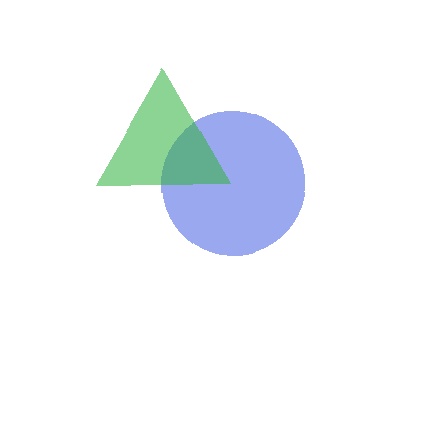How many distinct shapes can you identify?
There are 2 distinct shapes: a blue circle, a green triangle.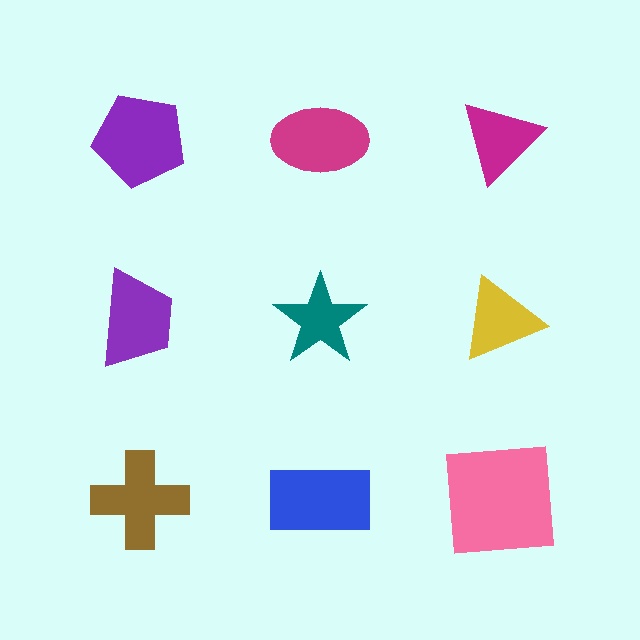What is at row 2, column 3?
A yellow triangle.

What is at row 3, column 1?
A brown cross.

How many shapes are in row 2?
3 shapes.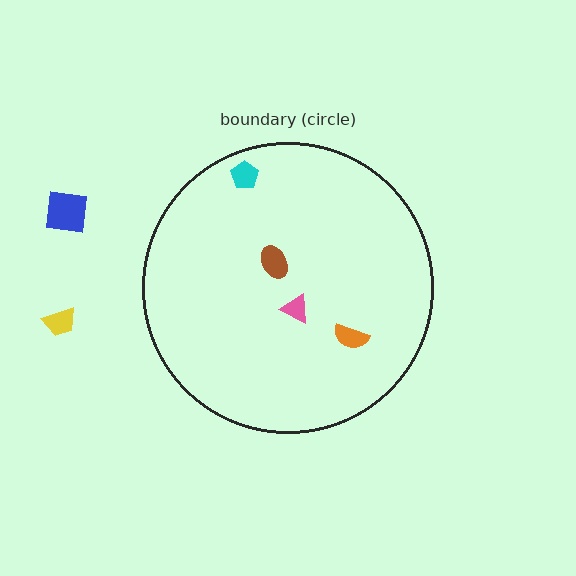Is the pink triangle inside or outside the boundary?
Inside.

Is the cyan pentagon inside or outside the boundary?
Inside.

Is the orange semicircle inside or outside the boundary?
Inside.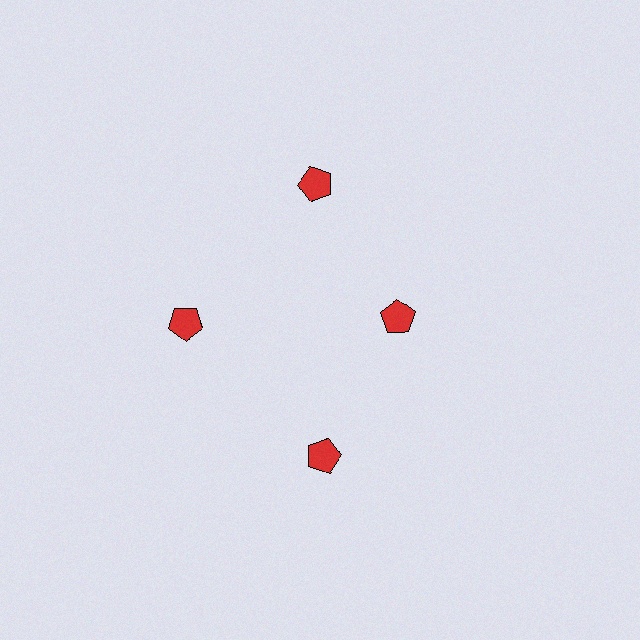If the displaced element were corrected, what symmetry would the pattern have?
It would have 4-fold rotational symmetry — the pattern would map onto itself every 90 degrees.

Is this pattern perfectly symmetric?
No. The 4 red pentagons are arranged in a ring, but one element near the 3 o'clock position is pulled inward toward the center, breaking the 4-fold rotational symmetry.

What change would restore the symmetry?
The symmetry would be restored by moving it outward, back onto the ring so that all 4 pentagons sit at equal angles and equal distance from the center.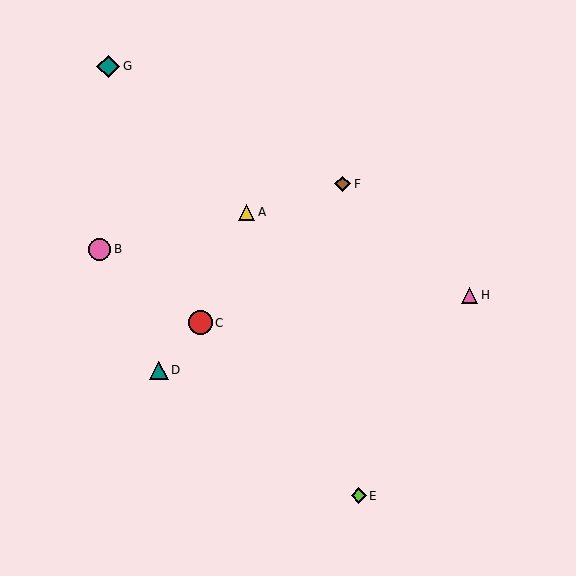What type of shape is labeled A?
Shape A is a yellow triangle.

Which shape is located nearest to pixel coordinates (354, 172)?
The brown diamond (labeled F) at (343, 184) is nearest to that location.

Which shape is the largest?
The red circle (labeled C) is the largest.